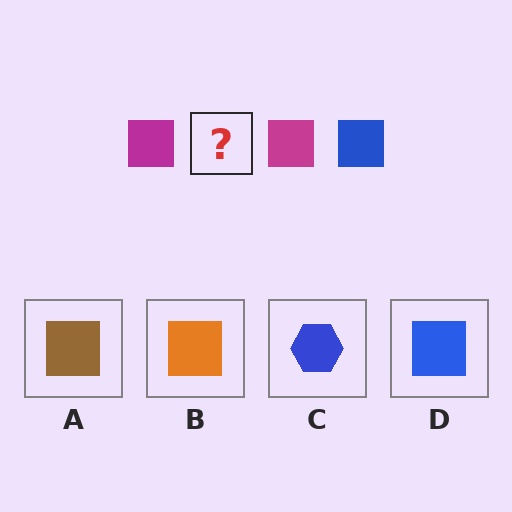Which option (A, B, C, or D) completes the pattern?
D.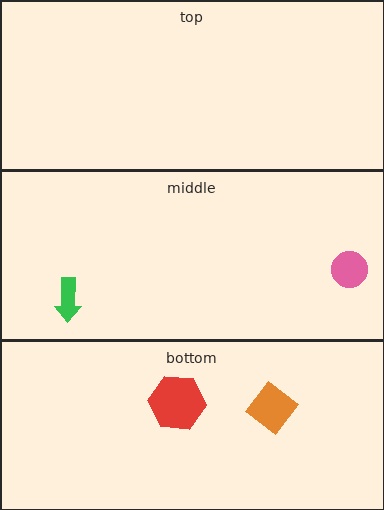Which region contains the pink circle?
The middle region.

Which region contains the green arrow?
The middle region.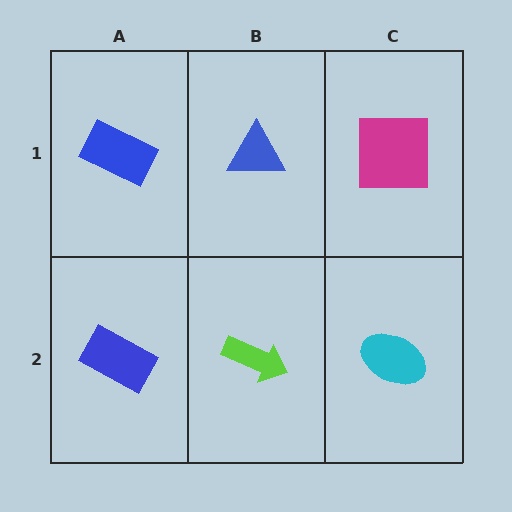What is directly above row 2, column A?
A blue rectangle.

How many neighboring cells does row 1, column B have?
3.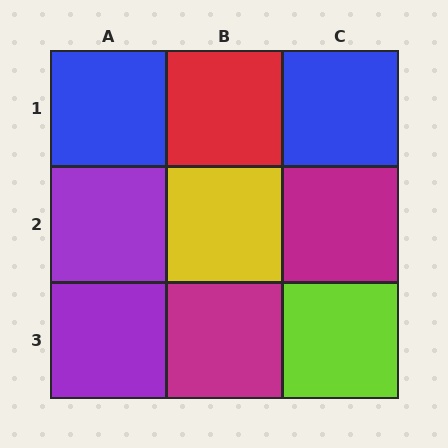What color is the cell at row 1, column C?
Blue.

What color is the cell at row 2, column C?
Magenta.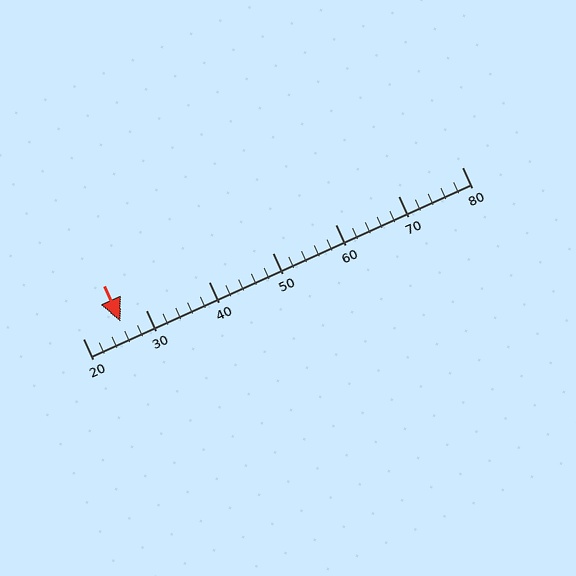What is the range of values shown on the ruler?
The ruler shows values from 20 to 80.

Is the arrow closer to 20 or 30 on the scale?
The arrow is closer to 30.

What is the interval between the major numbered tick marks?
The major tick marks are spaced 10 units apart.